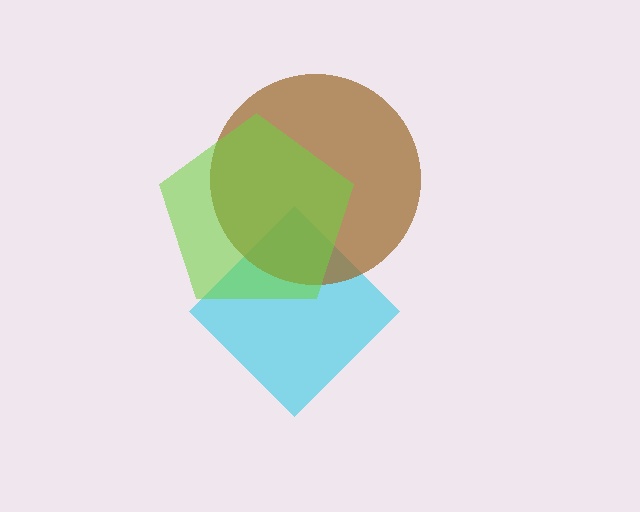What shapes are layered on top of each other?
The layered shapes are: a cyan diamond, a brown circle, a lime pentagon.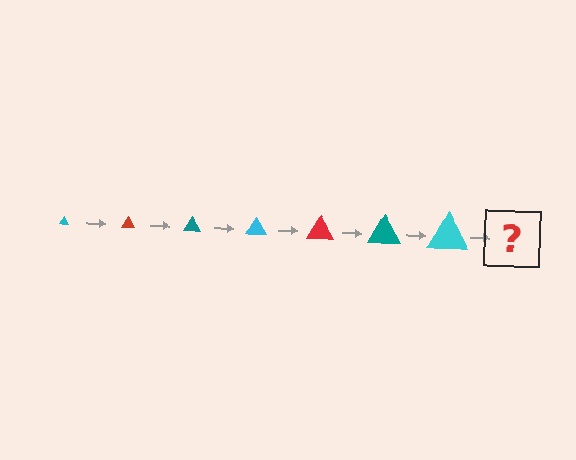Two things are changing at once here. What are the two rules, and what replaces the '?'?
The two rules are that the triangle grows larger each step and the color cycles through cyan, red, and teal. The '?' should be a red triangle, larger than the previous one.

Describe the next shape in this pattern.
It should be a red triangle, larger than the previous one.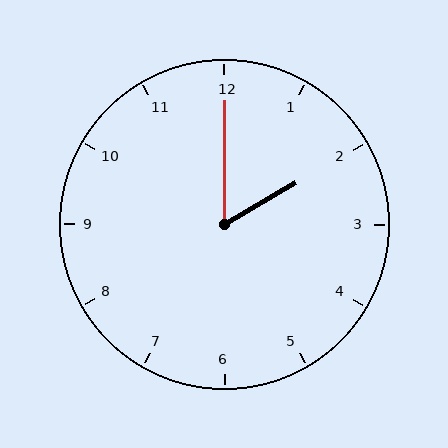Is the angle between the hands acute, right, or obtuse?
It is acute.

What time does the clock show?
2:00.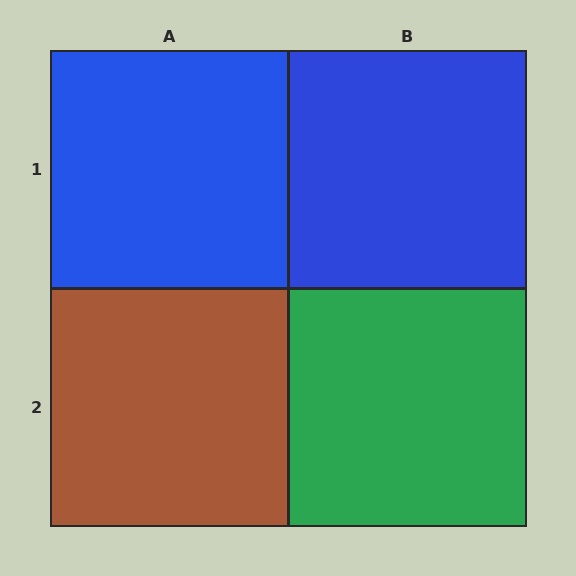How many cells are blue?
2 cells are blue.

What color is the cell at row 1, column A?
Blue.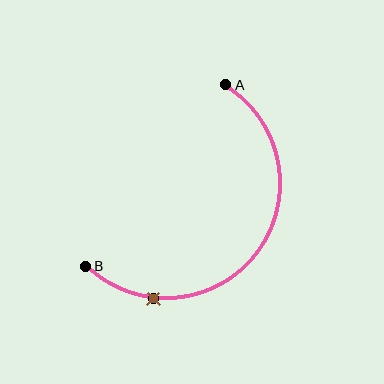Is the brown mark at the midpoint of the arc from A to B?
No. The brown mark lies on the arc but is closer to endpoint B. The arc midpoint would be at the point on the curve equidistant along the arc from both A and B.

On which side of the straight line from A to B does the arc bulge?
The arc bulges below and to the right of the straight line connecting A and B.